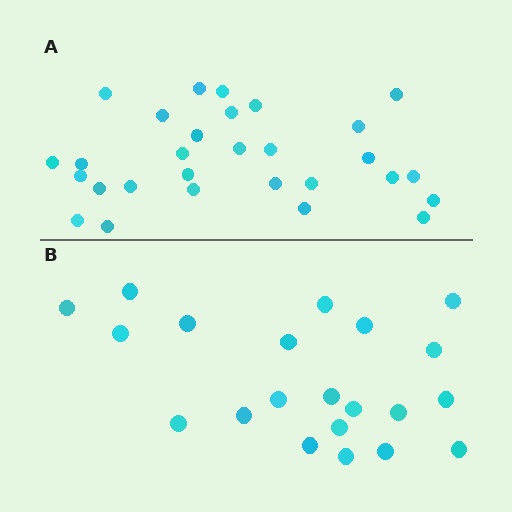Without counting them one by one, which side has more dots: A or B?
Region A (the top region) has more dots.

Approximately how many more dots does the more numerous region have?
Region A has roughly 8 or so more dots than region B.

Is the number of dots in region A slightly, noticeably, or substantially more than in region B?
Region A has noticeably more, but not dramatically so. The ratio is roughly 1.4 to 1.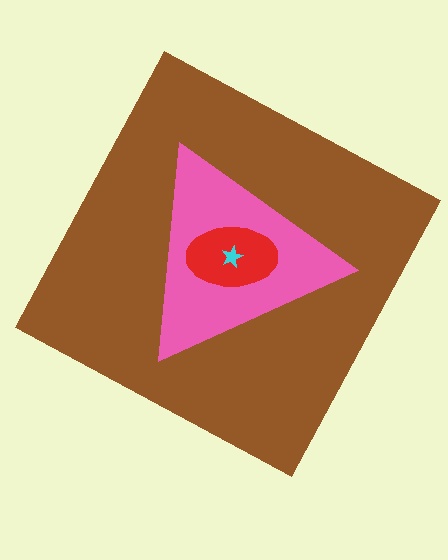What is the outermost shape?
The brown square.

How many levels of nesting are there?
4.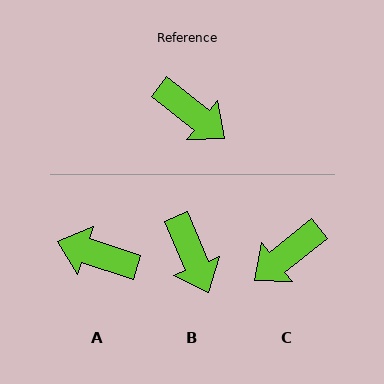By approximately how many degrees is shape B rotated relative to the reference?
Approximately 29 degrees clockwise.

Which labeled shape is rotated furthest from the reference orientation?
A, about 160 degrees away.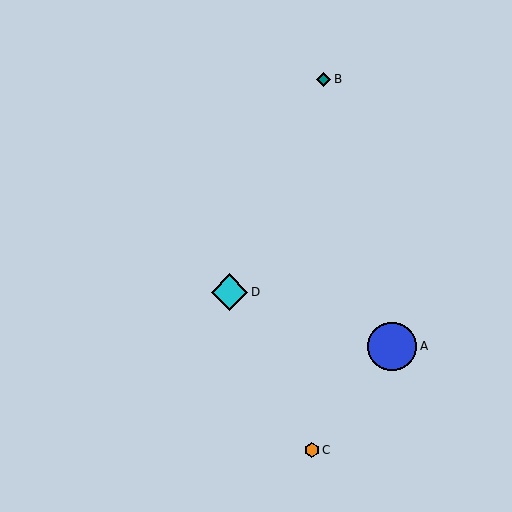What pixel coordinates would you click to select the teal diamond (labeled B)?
Click at (323, 79) to select the teal diamond B.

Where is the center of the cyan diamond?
The center of the cyan diamond is at (230, 292).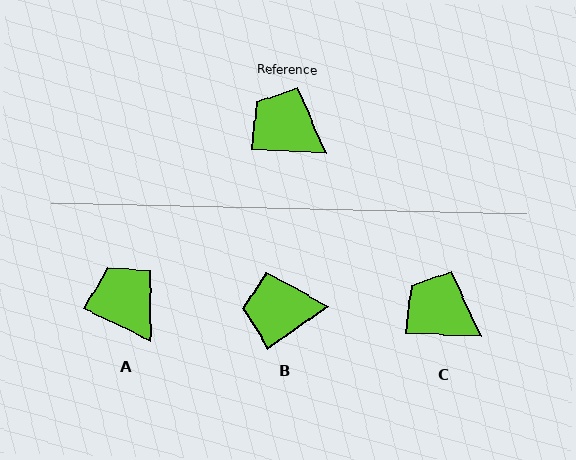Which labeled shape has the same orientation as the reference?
C.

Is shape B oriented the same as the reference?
No, it is off by about 38 degrees.